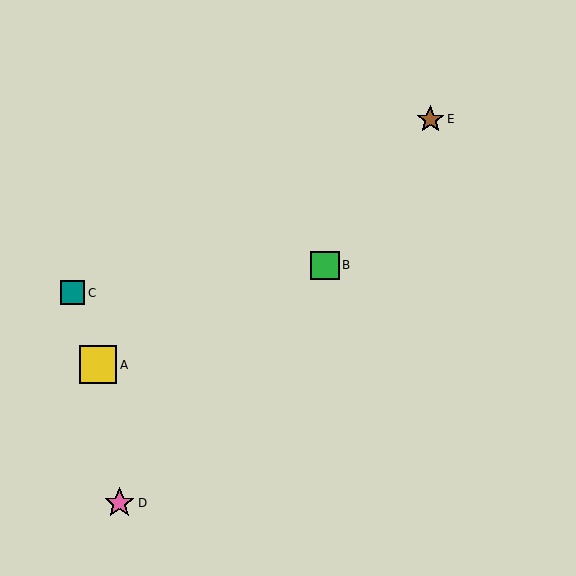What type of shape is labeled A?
Shape A is a yellow square.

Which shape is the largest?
The yellow square (labeled A) is the largest.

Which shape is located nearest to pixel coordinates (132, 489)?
The pink star (labeled D) at (119, 503) is nearest to that location.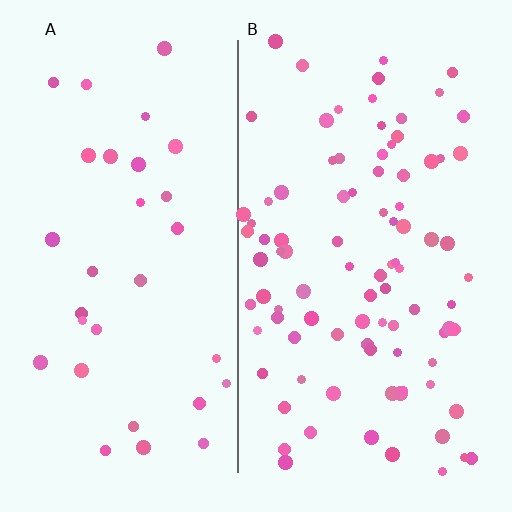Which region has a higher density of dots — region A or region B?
B (the right).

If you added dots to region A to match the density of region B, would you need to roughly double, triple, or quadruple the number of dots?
Approximately triple.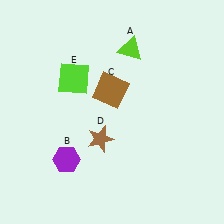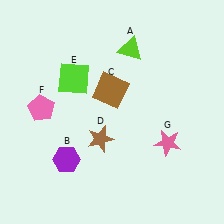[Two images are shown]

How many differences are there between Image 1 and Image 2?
There are 2 differences between the two images.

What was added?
A pink pentagon (F), a pink star (G) were added in Image 2.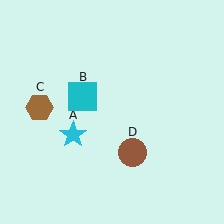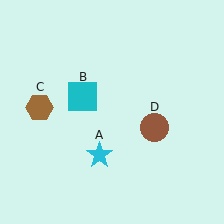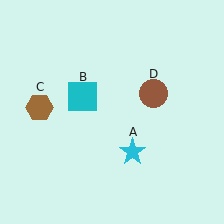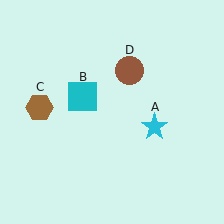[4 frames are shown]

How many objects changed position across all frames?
2 objects changed position: cyan star (object A), brown circle (object D).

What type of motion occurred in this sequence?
The cyan star (object A), brown circle (object D) rotated counterclockwise around the center of the scene.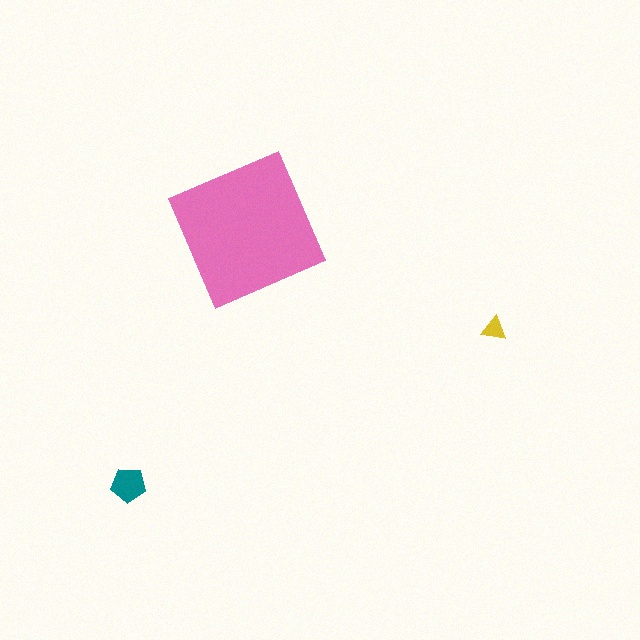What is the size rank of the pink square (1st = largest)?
1st.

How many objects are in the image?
There are 3 objects in the image.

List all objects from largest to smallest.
The pink square, the teal pentagon, the yellow triangle.